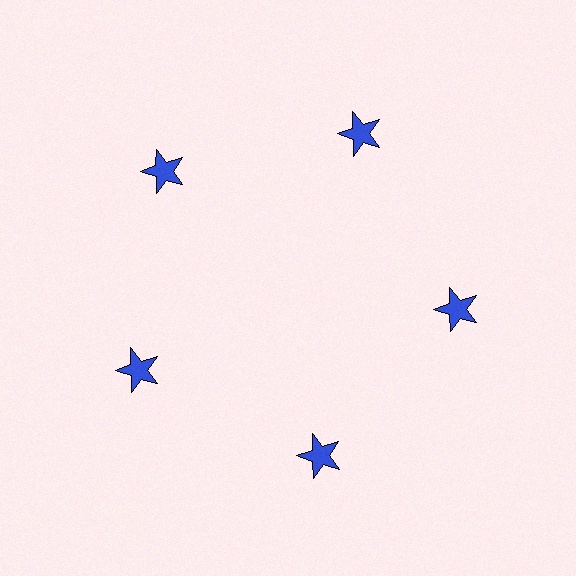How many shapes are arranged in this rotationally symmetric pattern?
There are 5 shapes, arranged in 5 groups of 1.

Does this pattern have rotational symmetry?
Yes, this pattern has 5-fold rotational symmetry. It looks the same after rotating 72 degrees around the center.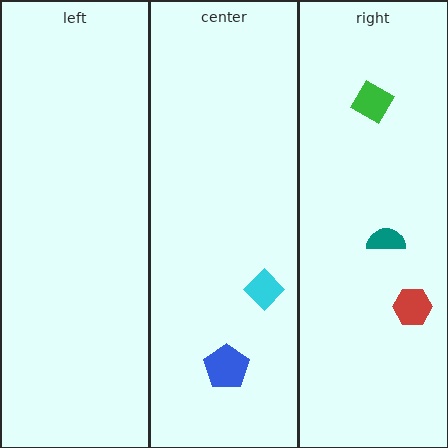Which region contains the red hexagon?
The right region.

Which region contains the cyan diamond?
The center region.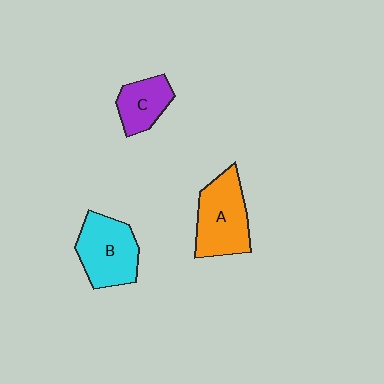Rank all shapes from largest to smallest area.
From largest to smallest: A (orange), B (cyan), C (purple).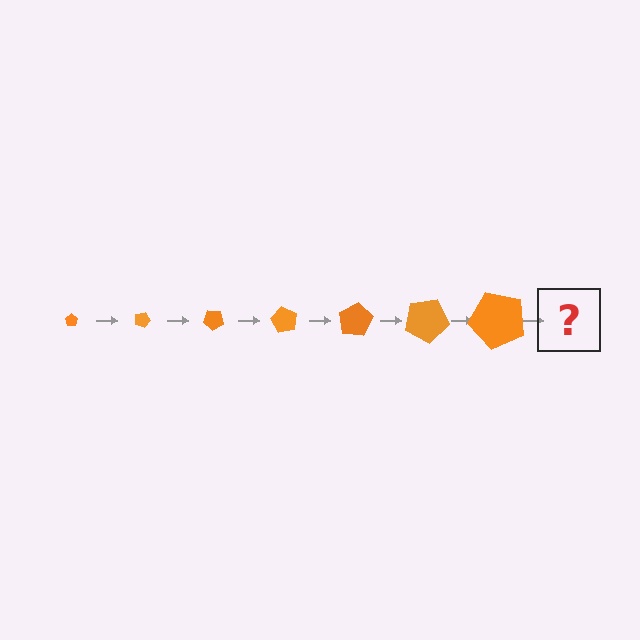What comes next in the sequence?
The next element should be a pentagon, larger than the previous one and rotated 140 degrees from the start.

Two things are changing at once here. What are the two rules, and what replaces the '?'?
The two rules are that the pentagon grows larger each step and it rotates 20 degrees each step. The '?' should be a pentagon, larger than the previous one and rotated 140 degrees from the start.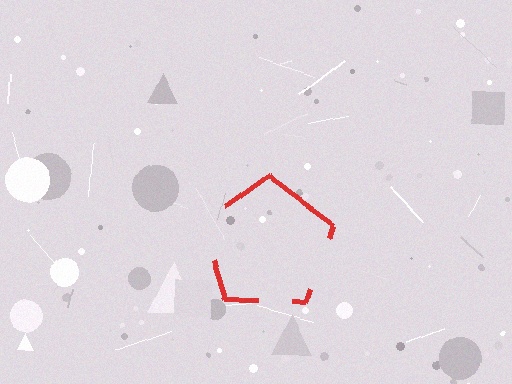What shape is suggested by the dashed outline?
The dashed outline suggests a pentagon.